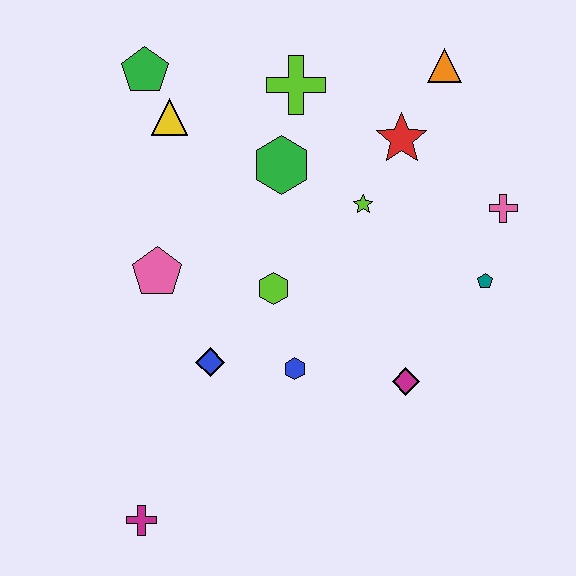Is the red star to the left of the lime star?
No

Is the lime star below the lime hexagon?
No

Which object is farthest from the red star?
The magenta cross is farthest from the red star.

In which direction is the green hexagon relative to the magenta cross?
The green hexagon is above the magenta cross.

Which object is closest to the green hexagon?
The lime cross is closest to the green hexagon.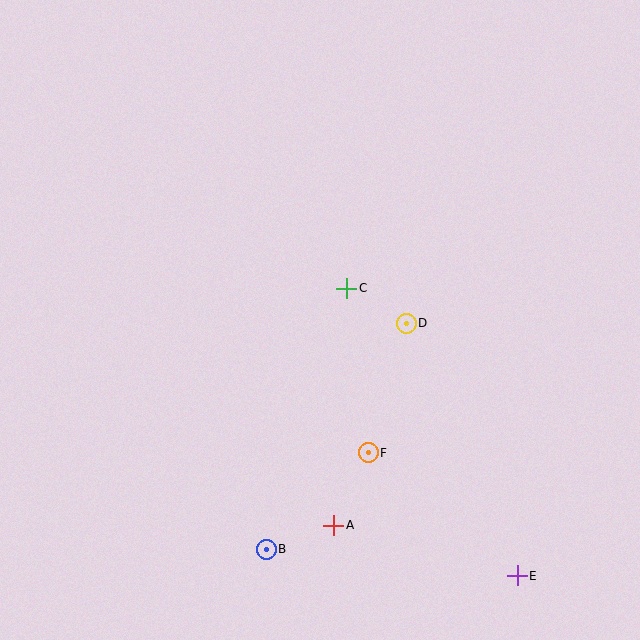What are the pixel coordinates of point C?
Point C is at (347, 288).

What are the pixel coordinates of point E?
Point E is at (517, 576).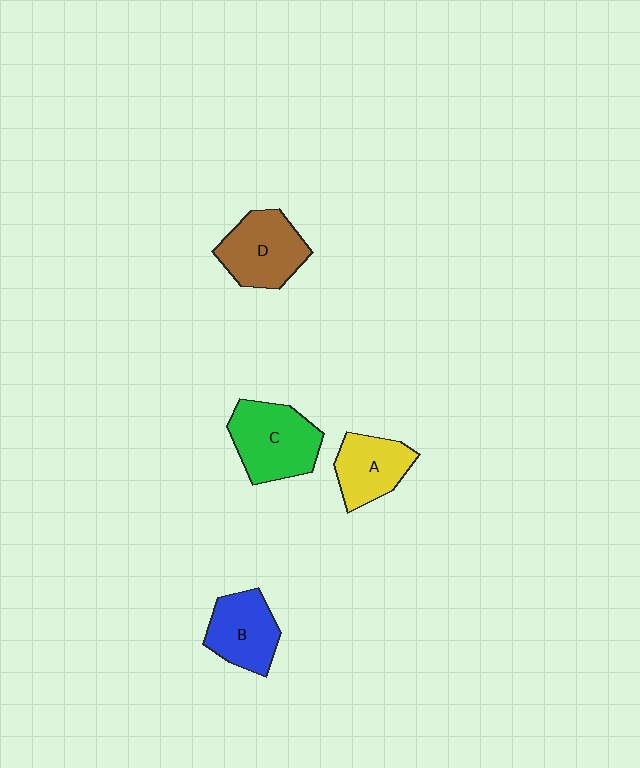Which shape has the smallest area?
Shape A (yellow).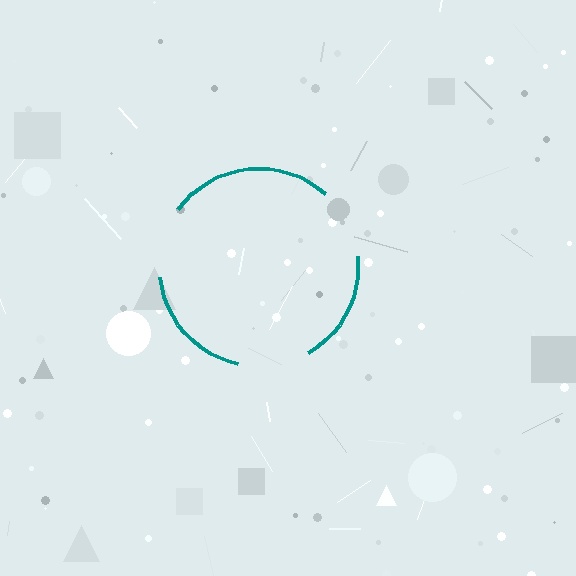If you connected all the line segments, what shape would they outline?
They would outline a circle.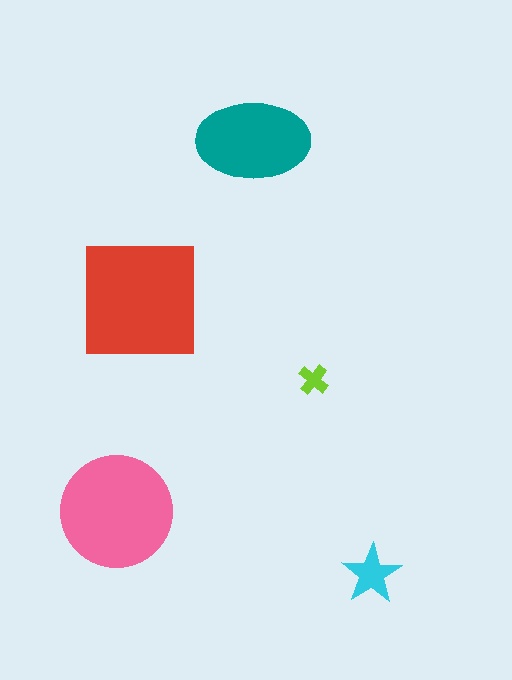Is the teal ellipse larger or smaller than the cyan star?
Larger.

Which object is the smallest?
The lime cross.